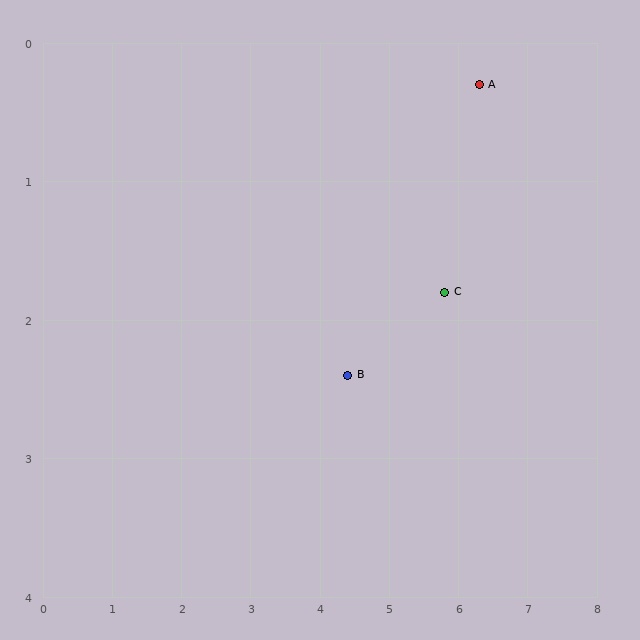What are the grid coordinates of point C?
Point C is at approximately (5.8, 1.8).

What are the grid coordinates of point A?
Point A is at approximately (6.3, 0.3).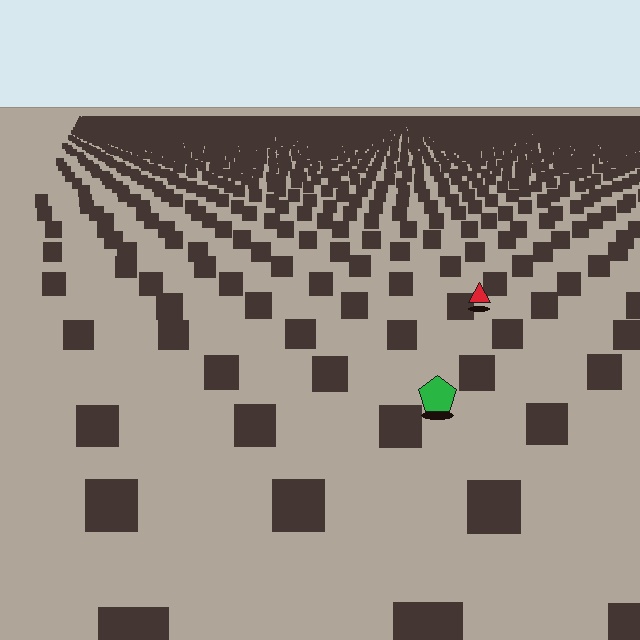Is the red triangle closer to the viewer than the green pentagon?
No. The green pentagon is closer — you can tell from the texture gradient: the ground texture is coarser near it.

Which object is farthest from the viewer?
The red triangle is farthest from the viewer. It appears smaller and the ground texture around it is denser.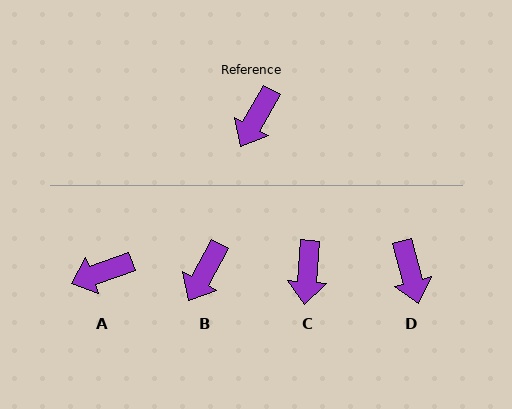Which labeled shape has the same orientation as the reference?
B.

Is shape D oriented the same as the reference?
No, it is off by about 44 degrees.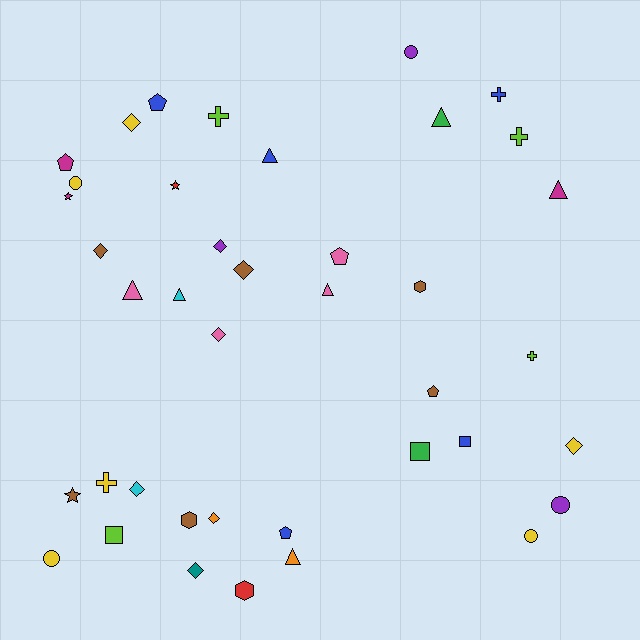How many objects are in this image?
There are 40 objects.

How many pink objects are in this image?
There are 4 pink objects.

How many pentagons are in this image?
There are 5 pentagons.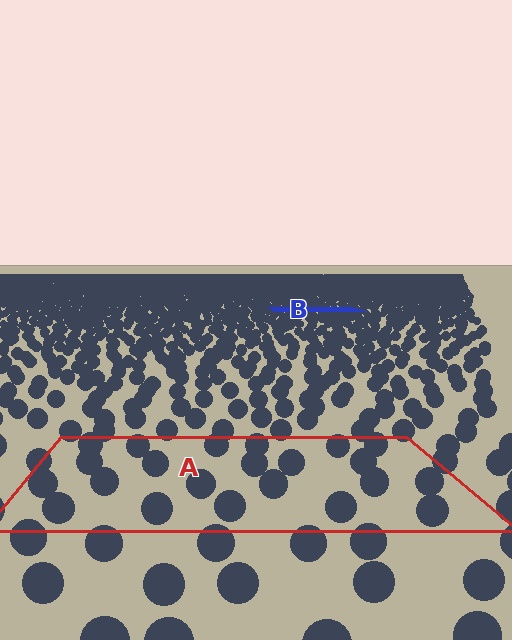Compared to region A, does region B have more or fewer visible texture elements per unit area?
Region B has more texture elements per unit area — they are packed more densely because it is farther away.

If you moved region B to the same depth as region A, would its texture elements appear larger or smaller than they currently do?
They would appear larger. At a closer depth, the same texture elements are projected at a bigger on-screen size.